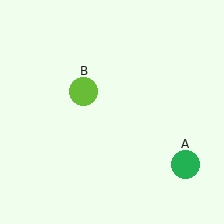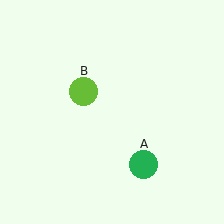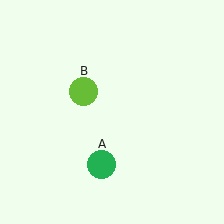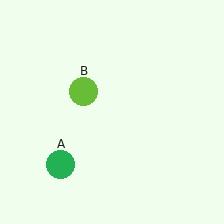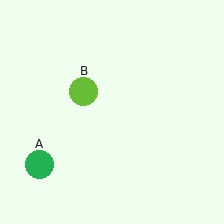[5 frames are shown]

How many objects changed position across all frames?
1 object changed position: green circle (object A).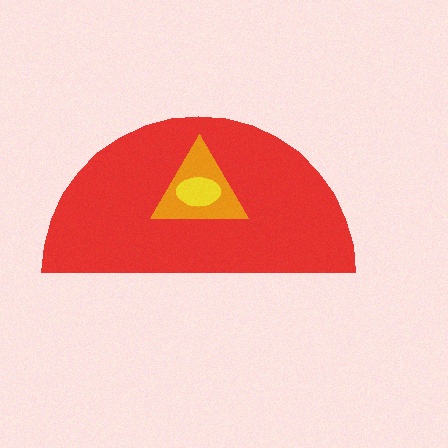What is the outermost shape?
The red semicircle.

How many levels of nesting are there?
3.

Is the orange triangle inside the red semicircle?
Yes.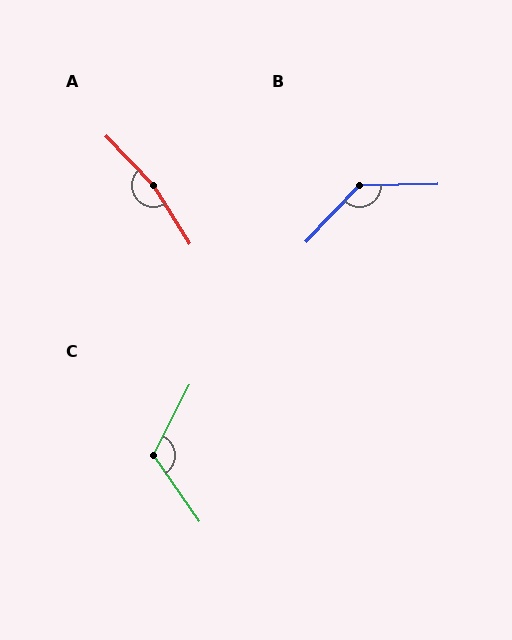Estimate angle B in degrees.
Approximately 135 degrees.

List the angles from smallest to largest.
C (118°), B (135°), A (167°).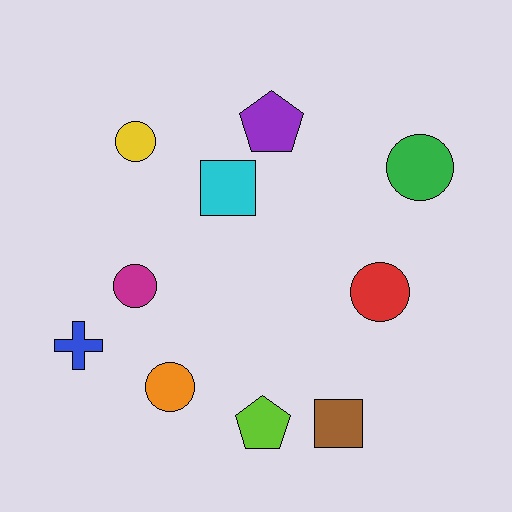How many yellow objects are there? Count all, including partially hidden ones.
There is 1 yellow object.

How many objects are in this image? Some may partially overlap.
There are 10 objects.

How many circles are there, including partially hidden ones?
There are 5 circles.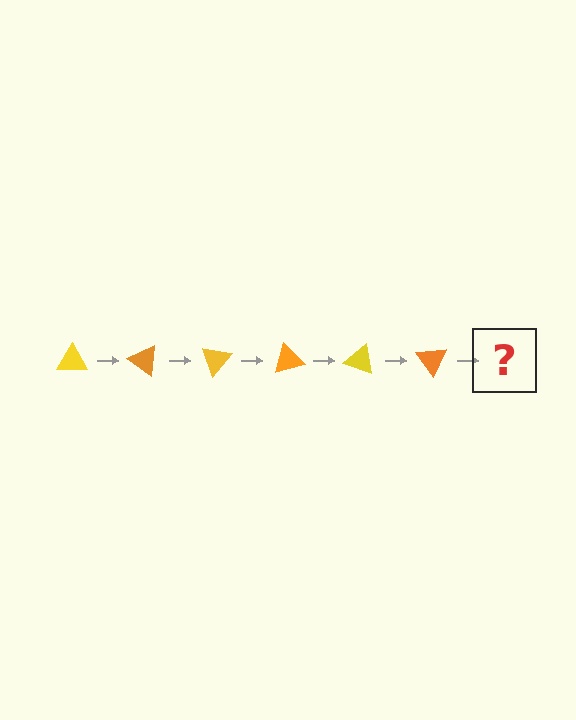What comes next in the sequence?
The next element should be a yellow triangle, rotated 210 degrees from the start.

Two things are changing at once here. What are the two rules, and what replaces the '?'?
The two rules are that it rotates 35 degrees each step and the color cycles through yellow and orange. The '?' should be a yellow triangle, rotated 210 degrees from the start.